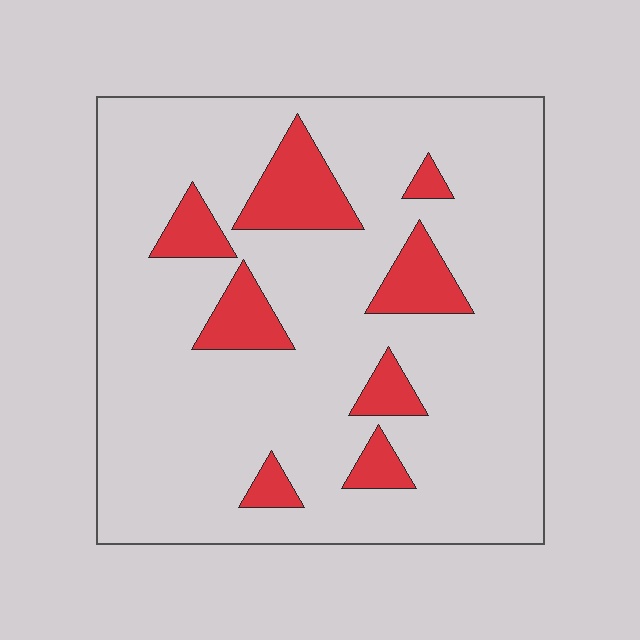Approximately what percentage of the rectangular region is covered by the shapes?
Approximately 15%.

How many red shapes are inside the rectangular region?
8.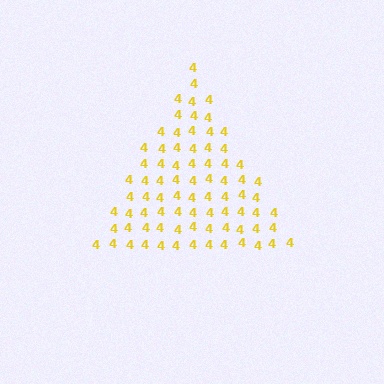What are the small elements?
The small elements are digit 4's.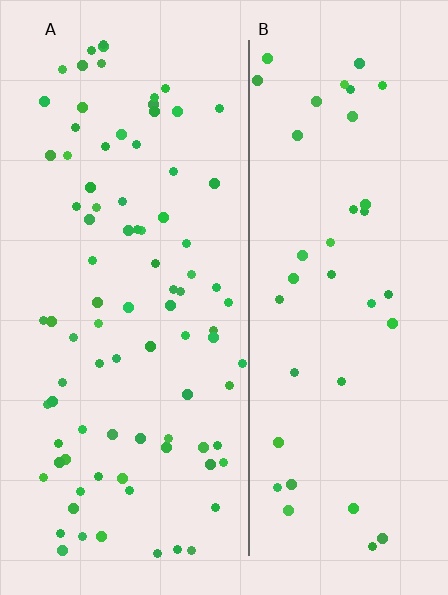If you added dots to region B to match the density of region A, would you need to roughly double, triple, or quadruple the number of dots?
Approximately double.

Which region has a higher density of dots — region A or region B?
A (the left).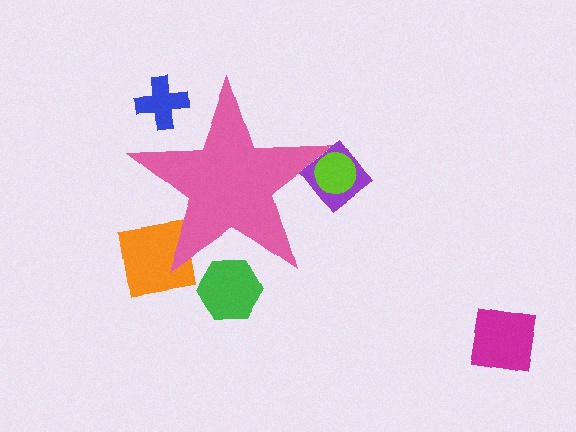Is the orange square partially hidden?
Yes, the orange square is partially hidden behind the pink star.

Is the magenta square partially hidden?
No, the magenta square is fully visible.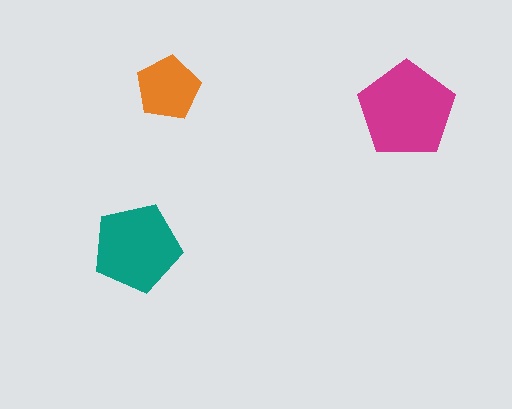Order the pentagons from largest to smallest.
the magenta one, the teal one, the orange one.